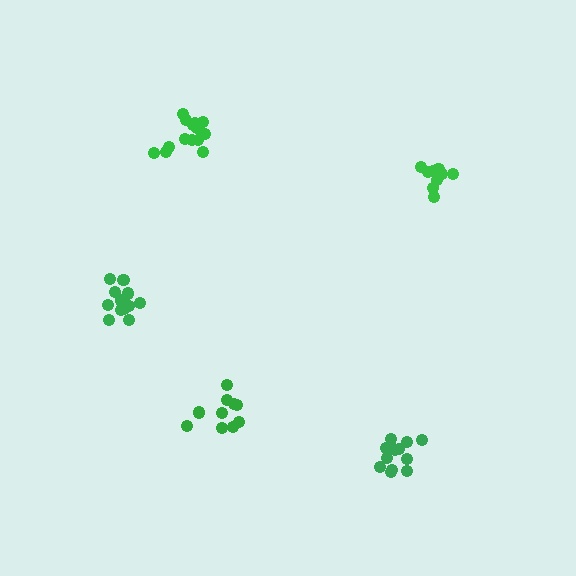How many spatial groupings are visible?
There are 5 spatial groupings.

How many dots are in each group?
Group 1: 13 dots, Group 2: 12 dots, Group 3: 14 dots, Group 4: 9 dots, Group 5: 10 dots (58 total).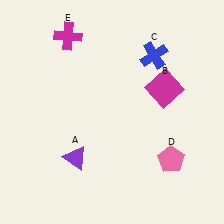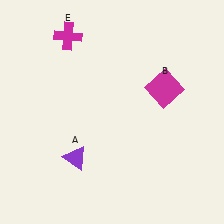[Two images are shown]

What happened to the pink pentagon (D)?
The pink pentagon (D) was removed in Image 2. It was in the bottom-right area of Image 1.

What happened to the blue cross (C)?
The blue cross (C) was removed in Image 2. It was in the top-right area of Image 1.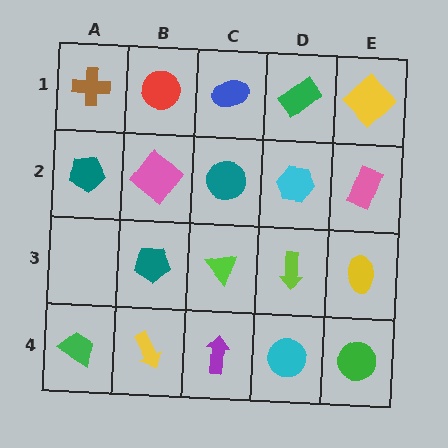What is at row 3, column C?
A lime triangle.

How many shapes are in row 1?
5 shapes.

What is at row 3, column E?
A yellow ellipse.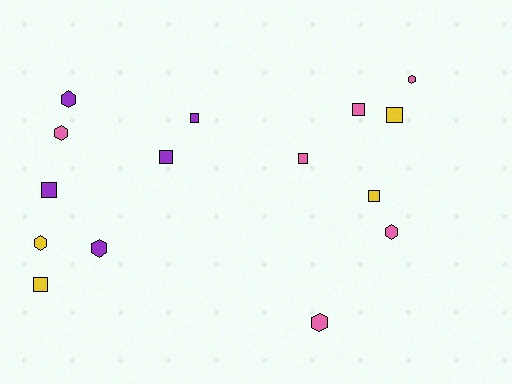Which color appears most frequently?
Pink, with 6 objects.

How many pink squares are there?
There are 2 pink squares.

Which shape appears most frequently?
Square, with 8 objects.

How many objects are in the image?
There are 15 objects.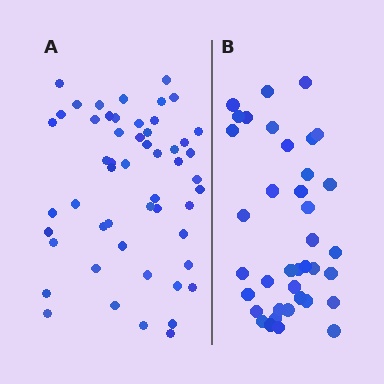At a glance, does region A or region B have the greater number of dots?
Region A (the left region) has more dots.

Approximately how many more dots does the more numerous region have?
Region A has approximately 15 more dots than region B.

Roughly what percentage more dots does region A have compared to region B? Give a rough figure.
About 40% more.